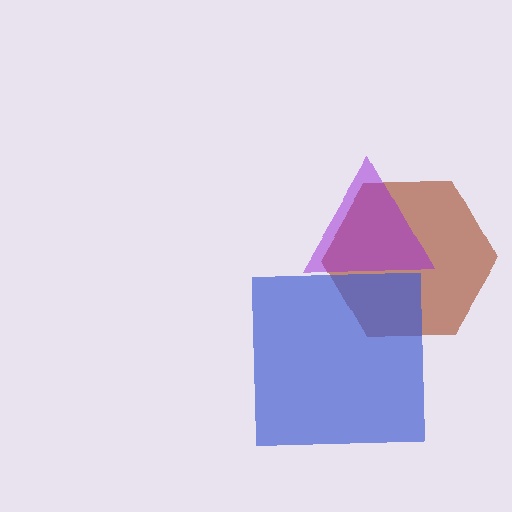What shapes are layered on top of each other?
The layered shapes are: a brown hexagon, a purple triangle, a blue square.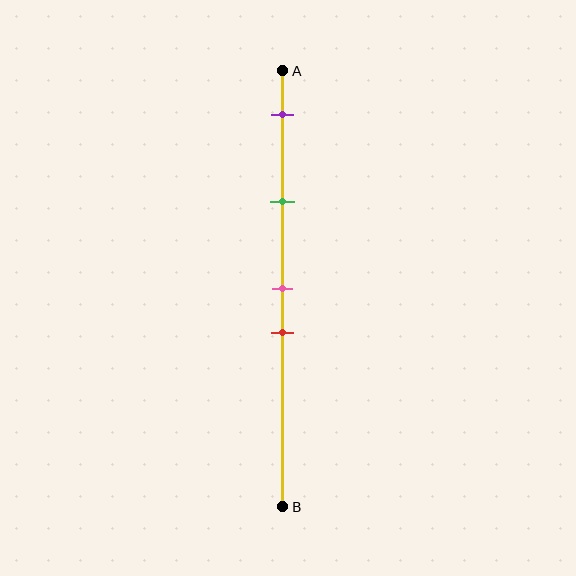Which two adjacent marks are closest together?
The pink and red marks are the closest adjacent pair.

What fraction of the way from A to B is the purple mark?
The purple mark is approximately 10% (0.1) of the way from A to B.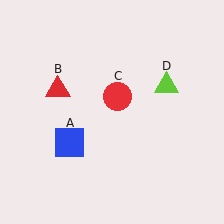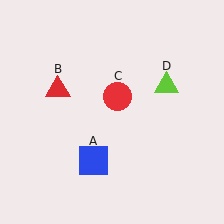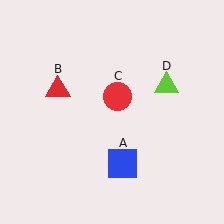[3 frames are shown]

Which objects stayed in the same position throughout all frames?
Red triangle (object B) and red circle (object C) and lime triangle (object D) remained stationary.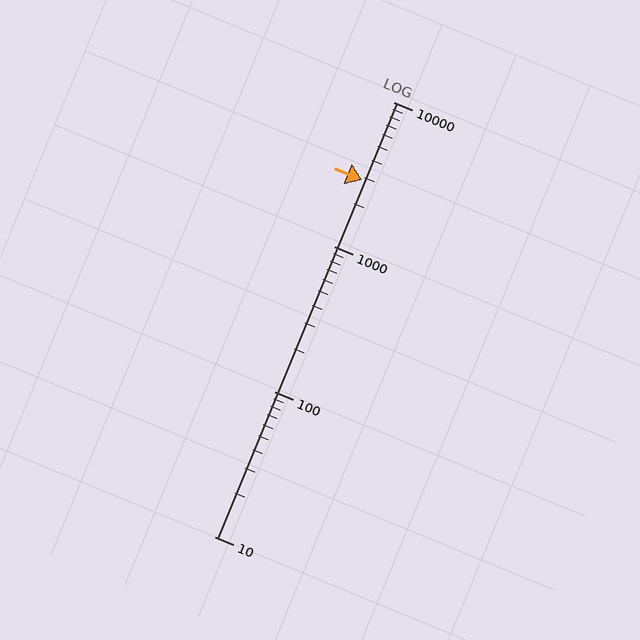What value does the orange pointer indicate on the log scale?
The pointer indicates approximately 2900.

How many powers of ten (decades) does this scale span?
The scale spans 3 decades, from 10 to 10000.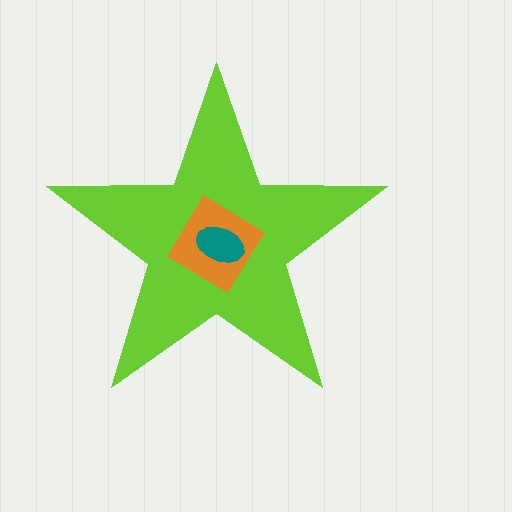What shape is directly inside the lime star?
The orange diamond.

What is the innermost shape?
The teal ellipse.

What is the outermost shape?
The lime star.